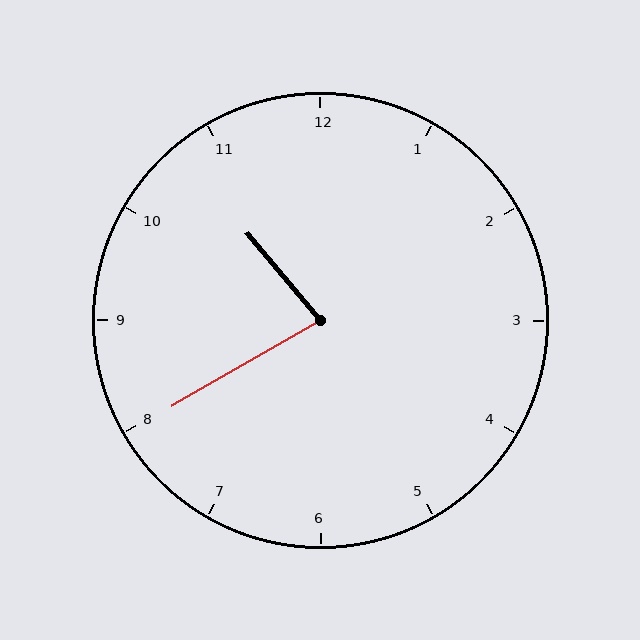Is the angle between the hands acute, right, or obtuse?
It is acute.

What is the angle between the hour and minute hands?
Approximately 80 degrees.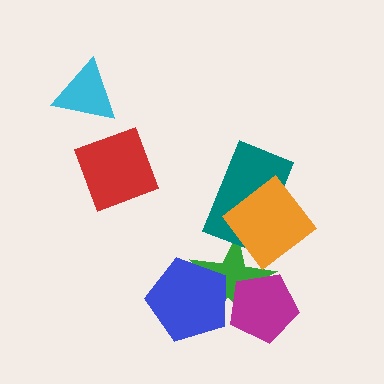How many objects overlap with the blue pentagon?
1 object overlaps with the blue pentagon.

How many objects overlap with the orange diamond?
2 objects overlap with the orange diamond.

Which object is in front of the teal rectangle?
The orange diamond is in front of the teal rectangle.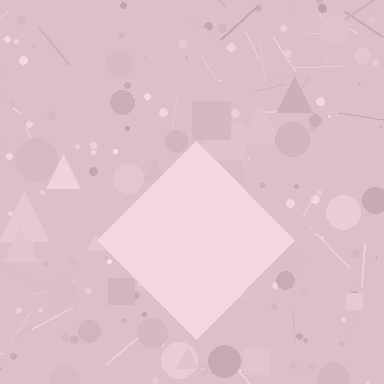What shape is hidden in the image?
A diamond is hidden in the image.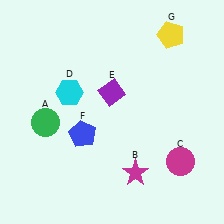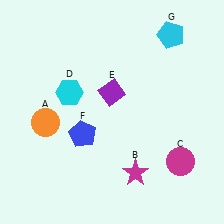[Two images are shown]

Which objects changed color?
A changed from green to orange. G changed from yellow to cyan.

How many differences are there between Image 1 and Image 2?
There are 2 differences between the two images.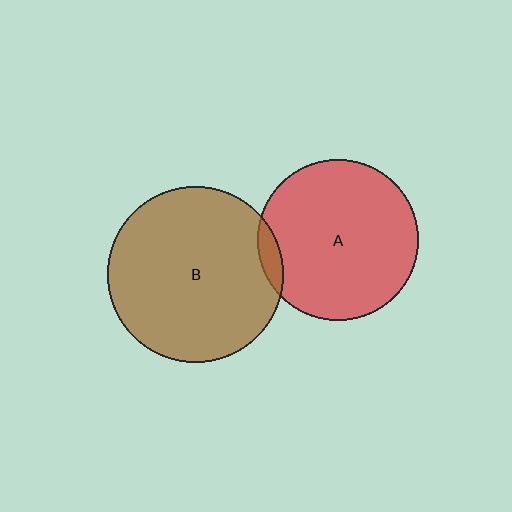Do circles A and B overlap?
Yes.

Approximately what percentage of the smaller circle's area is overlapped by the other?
Approximately 5%.